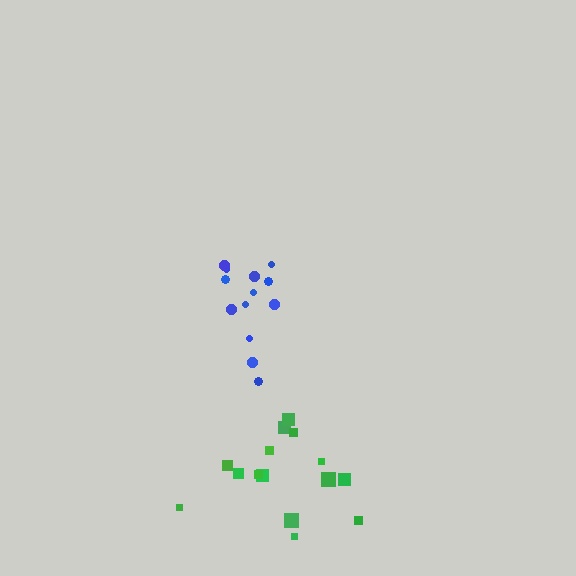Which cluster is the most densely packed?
Blue.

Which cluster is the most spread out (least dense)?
Green.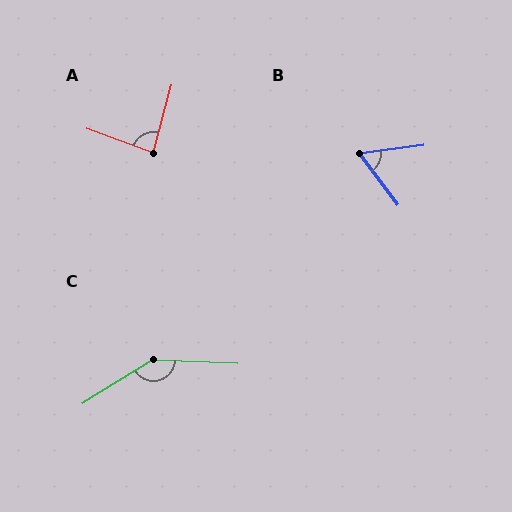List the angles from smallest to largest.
B (61°), A (85°), C (146°).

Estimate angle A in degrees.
Approximately 85 degrees.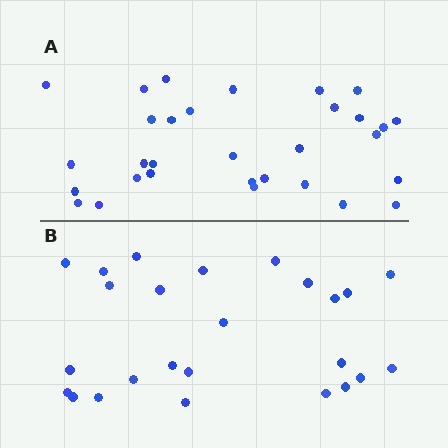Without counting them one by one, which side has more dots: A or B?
Region A (the top region) has more dots.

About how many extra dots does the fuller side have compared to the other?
Region A has about 6 more dots than region B.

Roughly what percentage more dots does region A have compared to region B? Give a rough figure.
About 25% more.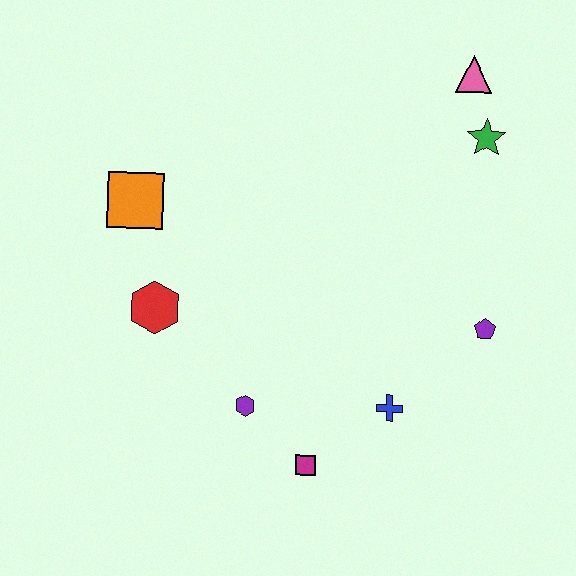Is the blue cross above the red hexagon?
No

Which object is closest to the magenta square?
The purple hexagon is closest to the magenta square.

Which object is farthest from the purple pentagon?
The orange square is farthest from the purple pentagon.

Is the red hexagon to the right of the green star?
No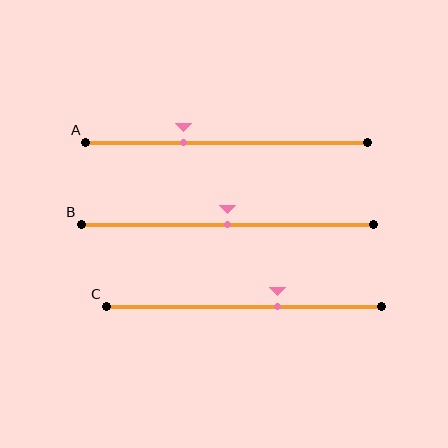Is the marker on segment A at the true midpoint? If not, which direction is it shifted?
No, the marker on segment A is shifted to the left by about 15% of the segment length.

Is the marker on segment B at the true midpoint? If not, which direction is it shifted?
Yes, the marker on segment B is at the true midpoint.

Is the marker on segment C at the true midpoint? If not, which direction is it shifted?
No, the marker on segment C is shifted to the right by about 12% of the segment length.